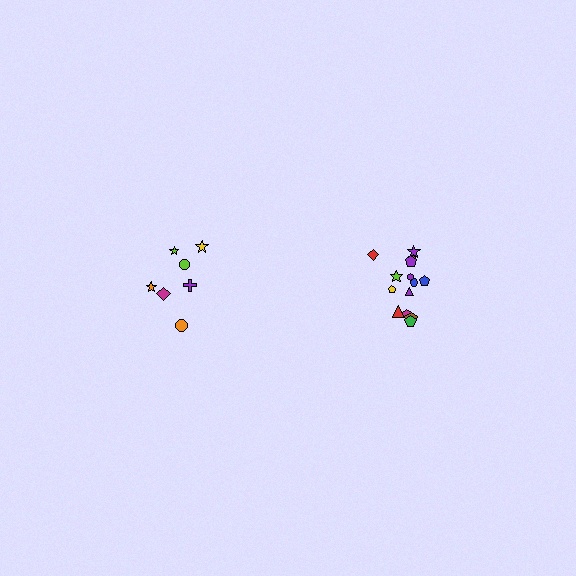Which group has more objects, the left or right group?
The right group.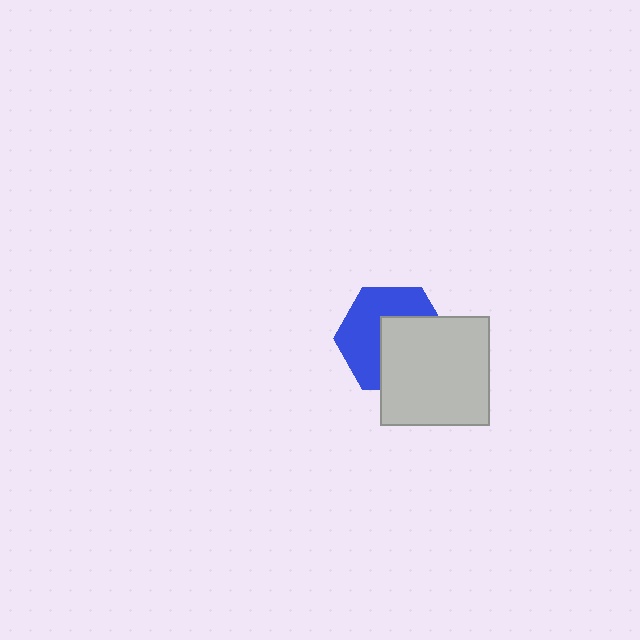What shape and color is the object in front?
The object in front is a light gray square.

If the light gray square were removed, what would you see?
You would see the complete blue hexagon.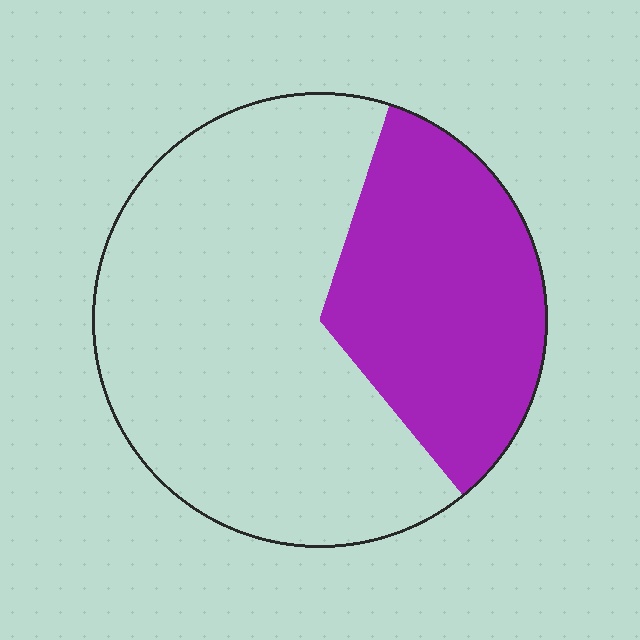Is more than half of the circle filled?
No.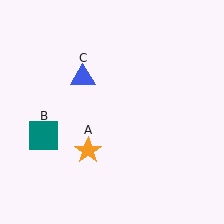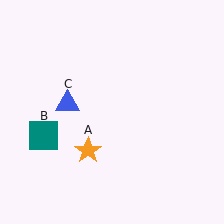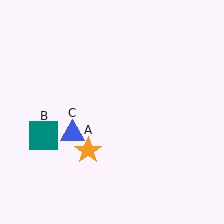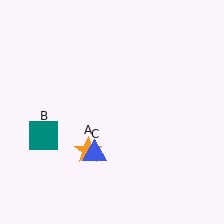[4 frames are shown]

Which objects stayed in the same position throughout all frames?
Orange star (object A) and teal square (object B) remained stationary.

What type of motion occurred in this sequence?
The blue triangle (object C) rotated counterclockwise around the center of the scene.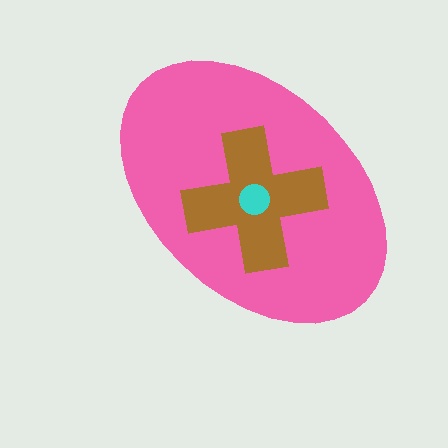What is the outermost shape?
The pink ellipse.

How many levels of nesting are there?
3.